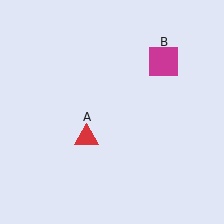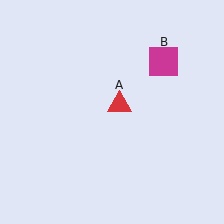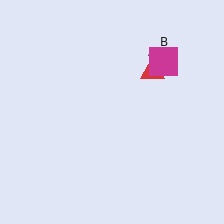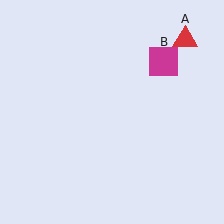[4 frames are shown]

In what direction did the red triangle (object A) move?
The red triangle (object A) moved up and to the right.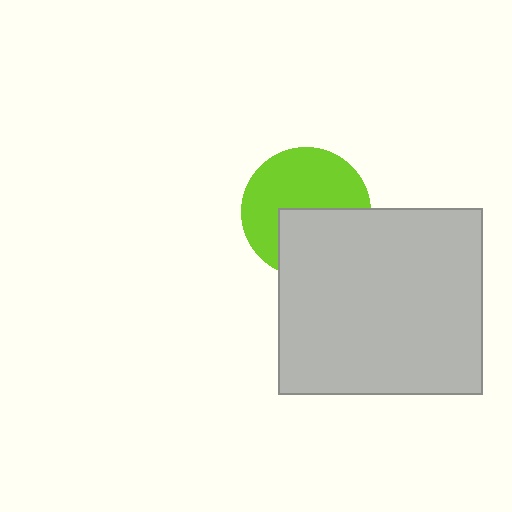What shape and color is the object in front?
The object in front is a light gray rectangle.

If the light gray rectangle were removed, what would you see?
You would see the complete lime circle.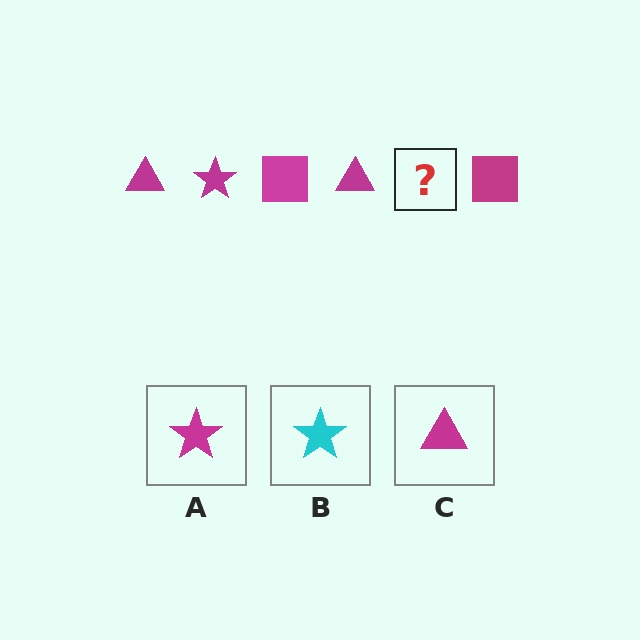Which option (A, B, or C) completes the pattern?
A.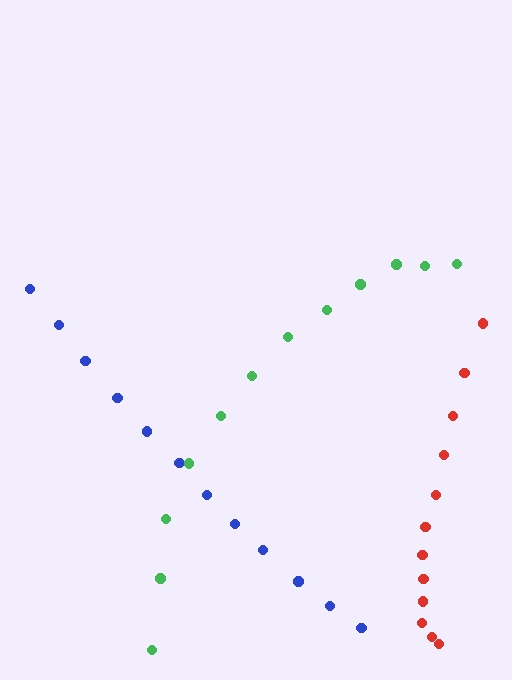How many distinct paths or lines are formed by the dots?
There are 3 distinct paths.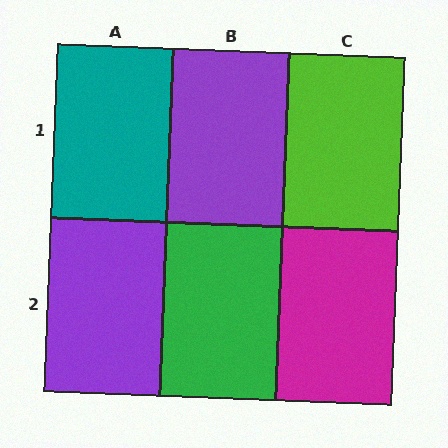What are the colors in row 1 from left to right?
Teal, purple, lime.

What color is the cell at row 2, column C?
Magenta.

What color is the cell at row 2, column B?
Green.